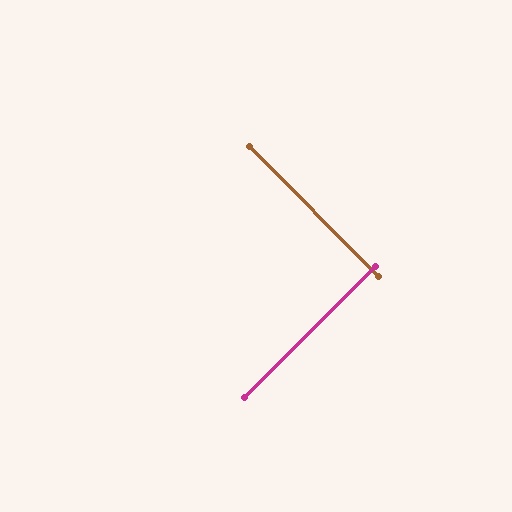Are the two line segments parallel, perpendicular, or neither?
Perpendicular — they meet at approximately 90°.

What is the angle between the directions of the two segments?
Approximately 90 degrees.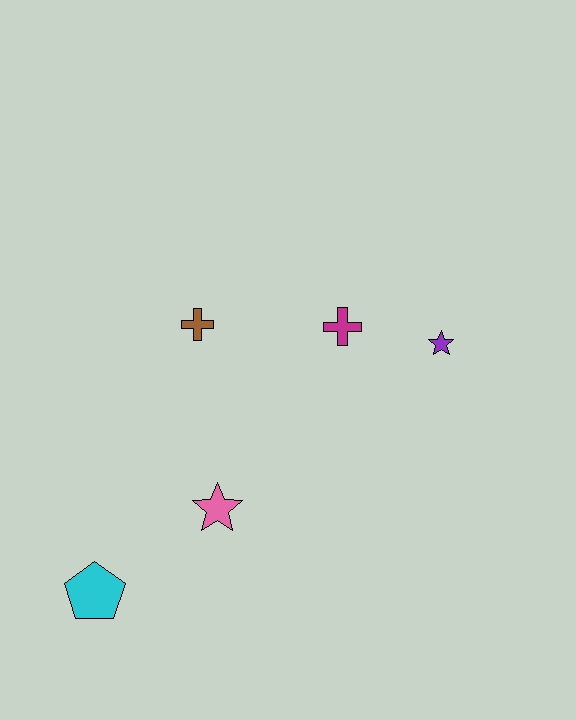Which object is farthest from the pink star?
The purple star is farthest from the pink star.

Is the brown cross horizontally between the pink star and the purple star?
No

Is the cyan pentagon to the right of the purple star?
No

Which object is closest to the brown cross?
The magenta cross is closest to the brown cross.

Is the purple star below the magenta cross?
Yes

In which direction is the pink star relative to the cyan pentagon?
The pink star is to the right of the cyan pentagon.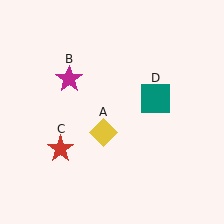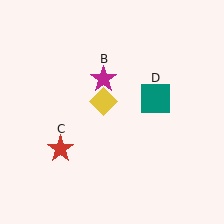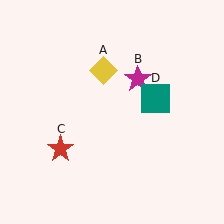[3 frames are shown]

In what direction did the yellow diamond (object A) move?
The yellow diamond (object A) moved up.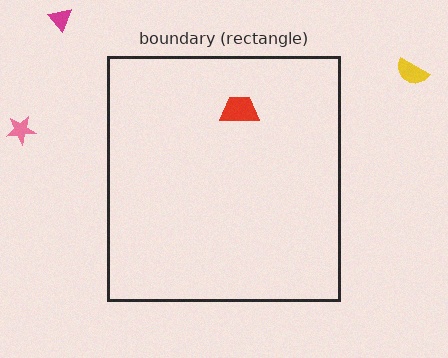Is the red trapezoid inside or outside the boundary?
Inside.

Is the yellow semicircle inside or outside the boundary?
Outside.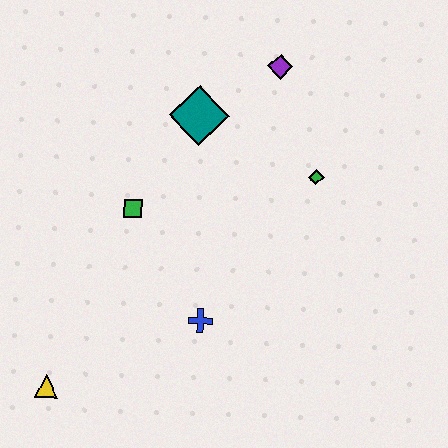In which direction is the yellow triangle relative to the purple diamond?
The yellow triangle is below the purple diamond.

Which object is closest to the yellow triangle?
The blue cross is closest to the yellow triangle.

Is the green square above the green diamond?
No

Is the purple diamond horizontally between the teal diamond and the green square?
No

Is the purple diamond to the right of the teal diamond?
Yes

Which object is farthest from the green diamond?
The yellow triangle is farthest from the green diamond.